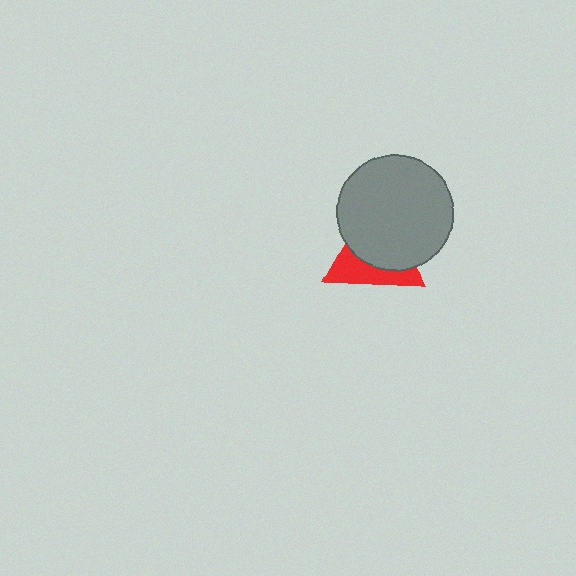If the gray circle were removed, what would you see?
You would see the complete red triangle.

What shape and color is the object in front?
The object in front is a gray circle.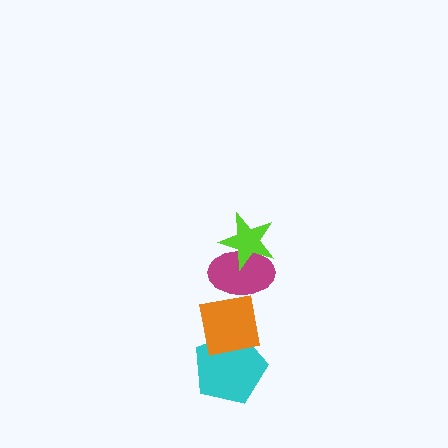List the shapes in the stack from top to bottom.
From top to bottom: the lime star, the magenta ellipse, the orange square, the cyan pentagon.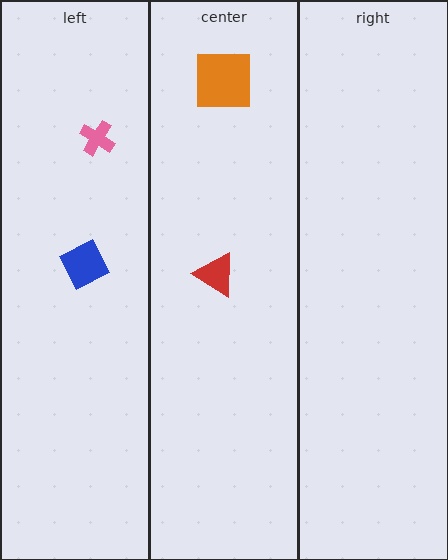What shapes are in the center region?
The orange square, the red triangle.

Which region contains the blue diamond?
The left region.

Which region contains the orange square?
The center region.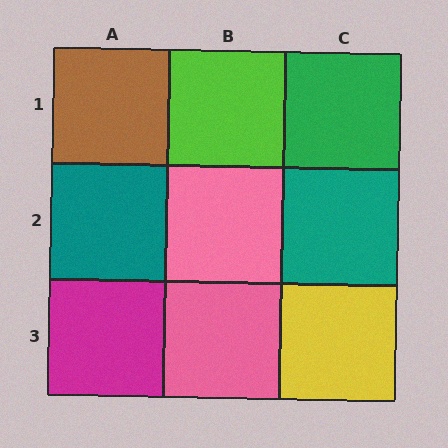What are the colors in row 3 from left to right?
Magenta, pink, yellow.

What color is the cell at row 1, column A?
Brown.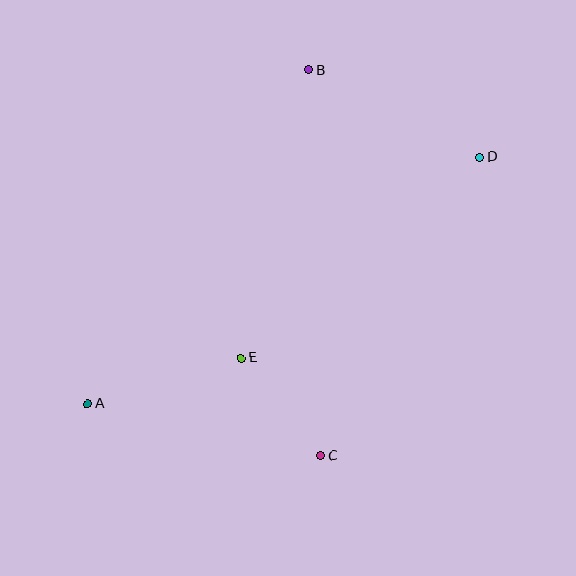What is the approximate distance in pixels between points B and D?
The distance between B and D is approximately 192 pixels.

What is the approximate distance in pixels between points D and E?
The distance between D and E is approximately 312 pixels.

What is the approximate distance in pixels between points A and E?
The distance between A and E is approximately 160 pixels.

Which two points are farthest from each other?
Points A and D are farthest from each other.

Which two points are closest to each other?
Points C and E are closest to each other.